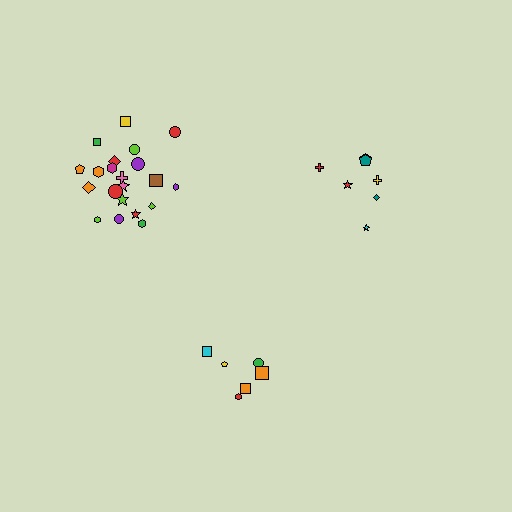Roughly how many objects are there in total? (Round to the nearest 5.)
Roughly 35 objects in total.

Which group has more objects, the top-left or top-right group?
The top-left group.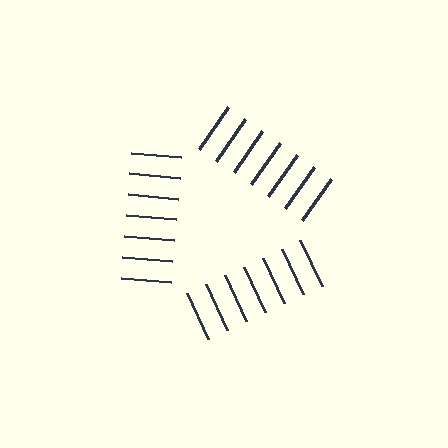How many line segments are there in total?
21 — 7 along each of the 3 edges.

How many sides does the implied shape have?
3 sides — the line-ends trace a triangle.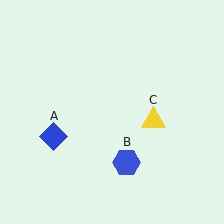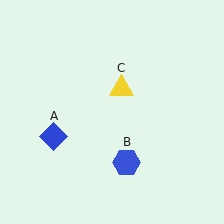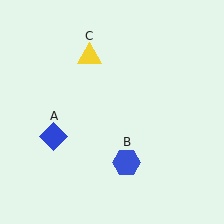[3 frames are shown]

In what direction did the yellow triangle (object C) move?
The yellow triangle (object C) moved up and to the left.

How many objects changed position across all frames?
1 object changed position: yellow triangle (object C).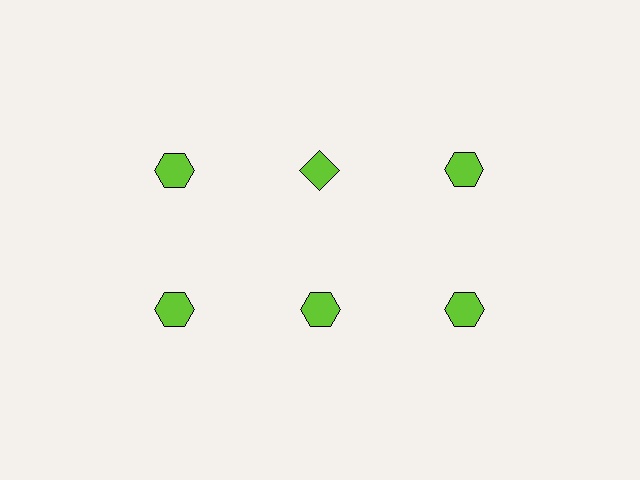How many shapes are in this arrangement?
There are 6 shapes arranged in a grid pattern.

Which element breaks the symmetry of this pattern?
The lime diamond in the top row, second from left column breaks the symmetry. All other shapes are lime hexagons.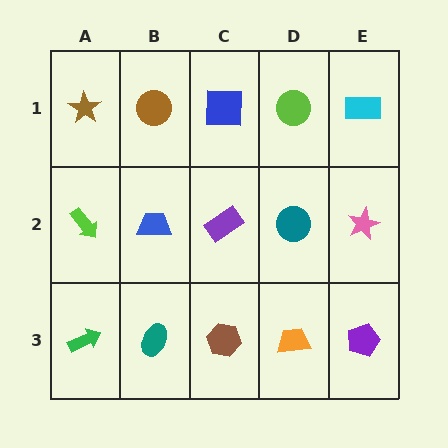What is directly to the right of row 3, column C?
An orange trapezoid.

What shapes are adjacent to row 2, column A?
A brown star (row 1, column A), a green arrow (row 3, column A), a blue trapezoid (row 2, column B).